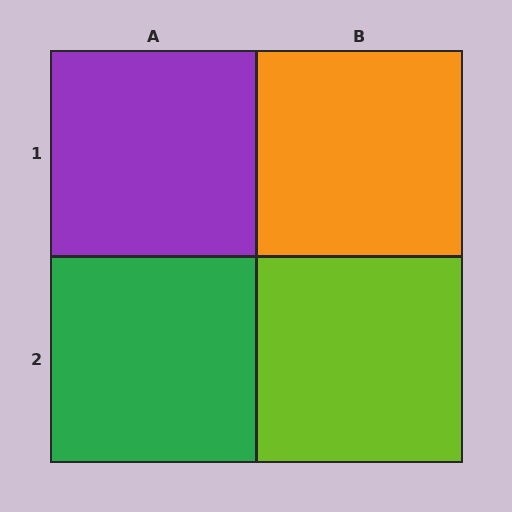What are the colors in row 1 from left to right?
Purple, orange.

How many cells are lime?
1 cell is lime.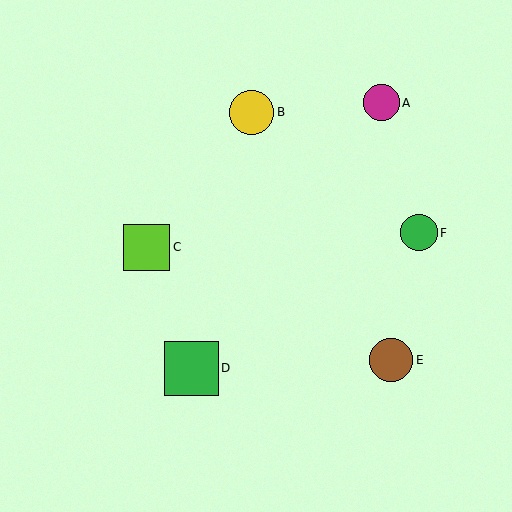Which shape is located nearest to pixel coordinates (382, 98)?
The magenta circle (labeled A) at (381, 103) is nearest to that location.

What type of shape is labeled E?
Shape E is a brown circle.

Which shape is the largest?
The green square (labeled D) is the largest.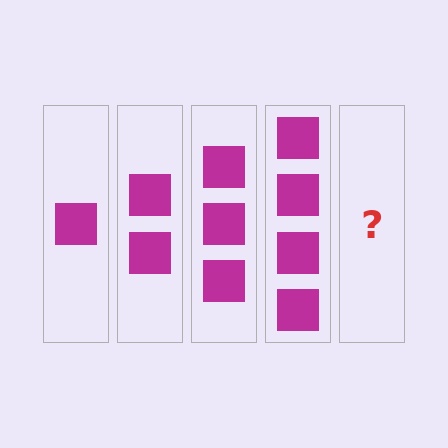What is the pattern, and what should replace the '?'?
The pattern is that each step adds one more square. The '?' should be 5 squares.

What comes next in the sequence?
The next element should be 5 squares.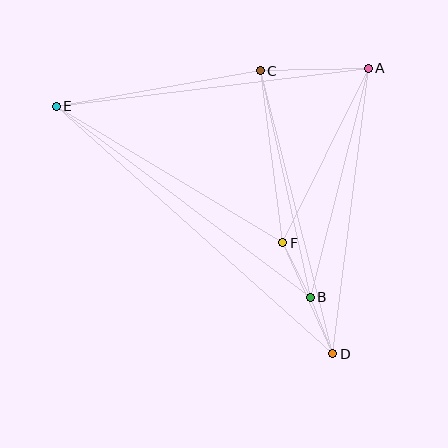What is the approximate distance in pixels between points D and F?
The distance between D and F is approximately 122 pixels.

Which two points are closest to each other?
Points B and D are closest to each other.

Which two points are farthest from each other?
Points D and E are farthest from each other.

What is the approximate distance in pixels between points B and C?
The distance between B and C is approximately 232 pixels.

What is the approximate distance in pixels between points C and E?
The distance between C and E is approximately 207 pixels.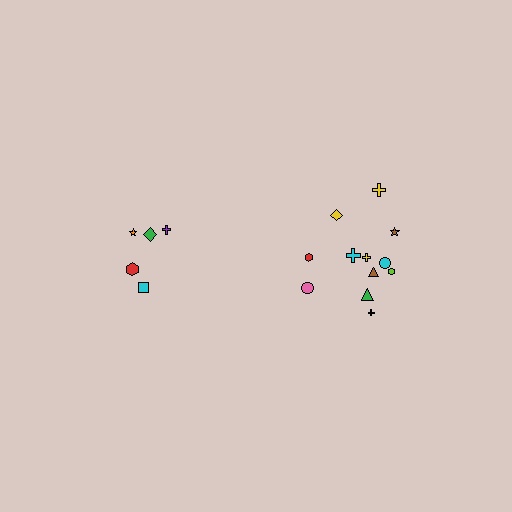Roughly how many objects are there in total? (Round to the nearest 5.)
Roughly 15 objects in total.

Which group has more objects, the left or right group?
The right group.